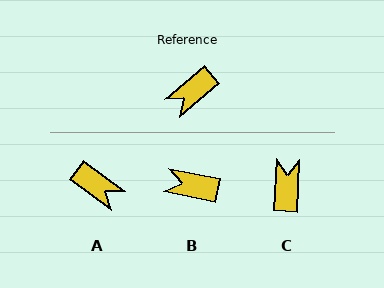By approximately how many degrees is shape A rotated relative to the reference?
Approximately 103 degrees counter-clockwise.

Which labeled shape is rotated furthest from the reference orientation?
C, about 133 degrees away.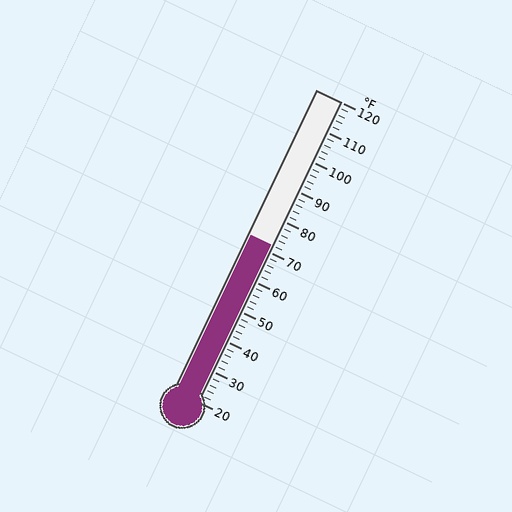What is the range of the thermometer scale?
The thermometer scale ranges from 20°F to 120°F.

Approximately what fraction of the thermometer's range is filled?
The thermometer is filled to approximately 50% of its range.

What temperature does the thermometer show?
The thermometer shows approximately 72°F.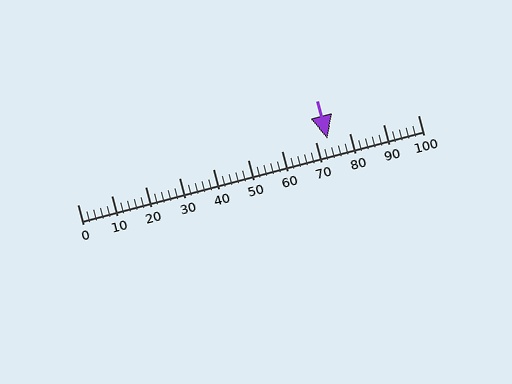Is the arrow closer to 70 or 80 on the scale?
The arrow is closer to 70.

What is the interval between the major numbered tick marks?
The major tick marks are spaced 10 units apart.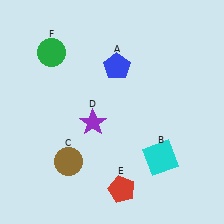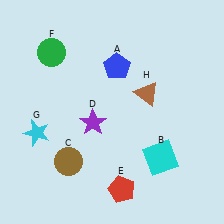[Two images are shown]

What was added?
A cyan star (G), a brown triangle (H) were added in Image 2.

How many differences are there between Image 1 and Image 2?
There are 2 differences between the two images.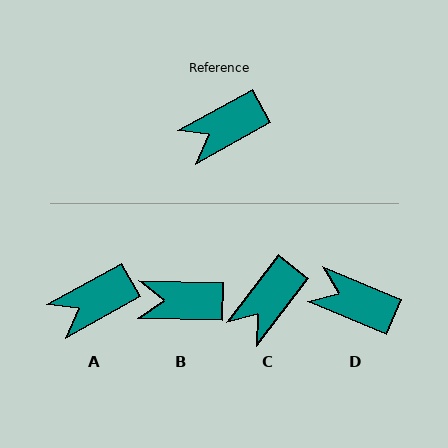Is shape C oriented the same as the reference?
No, it is off by about 24 degrees.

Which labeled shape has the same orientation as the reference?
A.